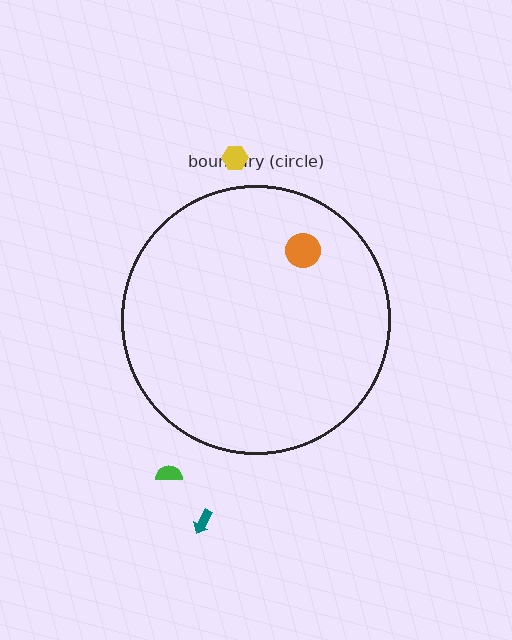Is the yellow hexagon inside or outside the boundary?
Outside.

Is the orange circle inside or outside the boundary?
Inside.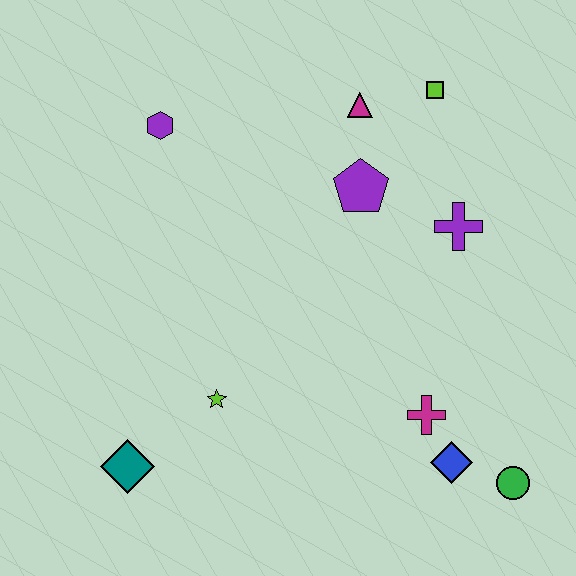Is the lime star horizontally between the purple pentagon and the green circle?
No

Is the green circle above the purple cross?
No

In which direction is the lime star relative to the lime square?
The lime star is below the lime square.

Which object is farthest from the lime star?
The lime square is farthest from the lime star.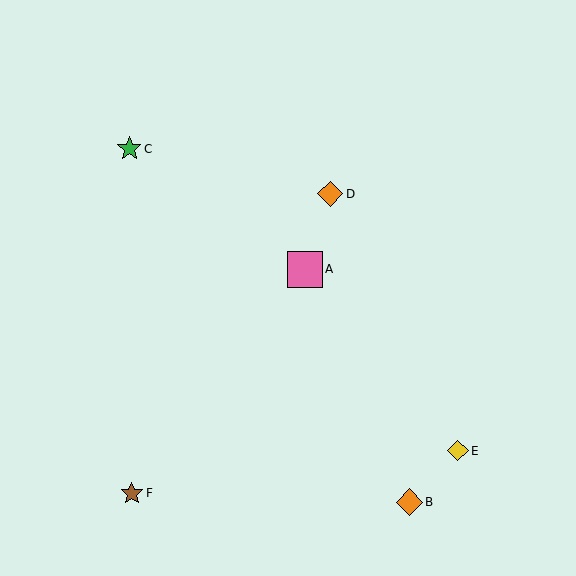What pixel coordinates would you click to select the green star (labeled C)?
Click at (129, 149) to select the green star C.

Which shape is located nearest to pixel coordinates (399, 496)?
The orange diamond (labeled B) at (409, 502) is nearest to that location.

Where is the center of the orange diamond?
The center of the orange diamond is at (330, 194).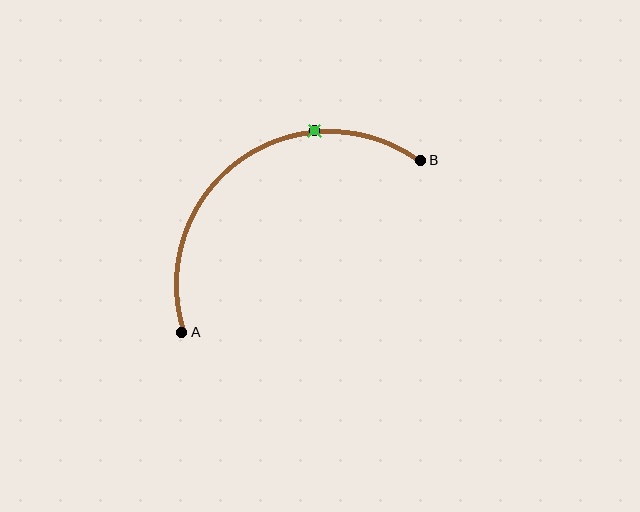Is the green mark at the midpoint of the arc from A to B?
No. The green mark lies on the arc but is closer to endpoint B. The arc midpoint would be at the point on the curve equidistant along the arc from both A and B.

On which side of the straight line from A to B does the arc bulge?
The arc bulges above and to the left of the straight line connecting A and B.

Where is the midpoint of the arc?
The arc midpoint is the point on the curve farthest from the straight line joining A and B. It sits above and to the left of that line.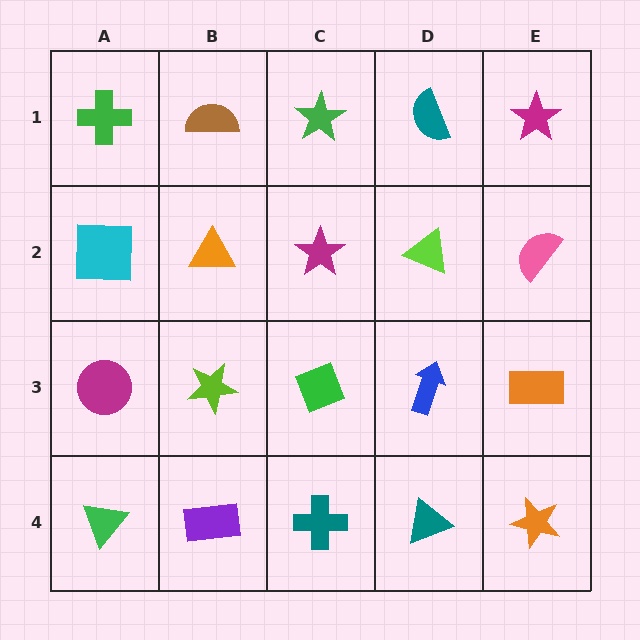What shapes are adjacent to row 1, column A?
A cyan square (row 2, column A), a brown semicircle (row 1, column B).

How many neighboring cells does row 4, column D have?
3.